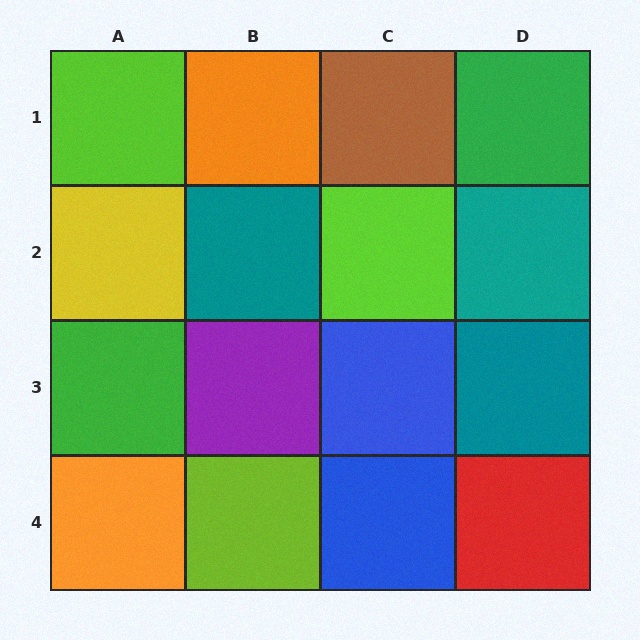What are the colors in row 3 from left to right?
Green, purple, blue, teal.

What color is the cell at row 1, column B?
Orange.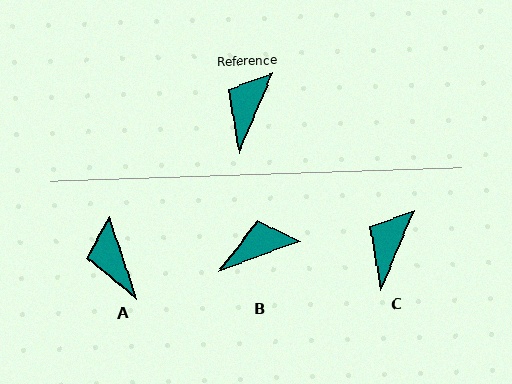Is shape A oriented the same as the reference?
No, it is off by about 41 degrees.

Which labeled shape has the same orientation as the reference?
C.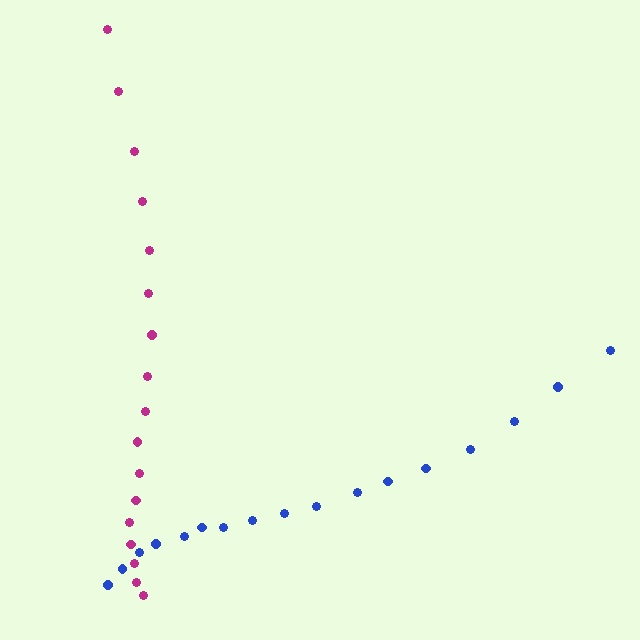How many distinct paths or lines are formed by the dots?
There are 2 distinct paths.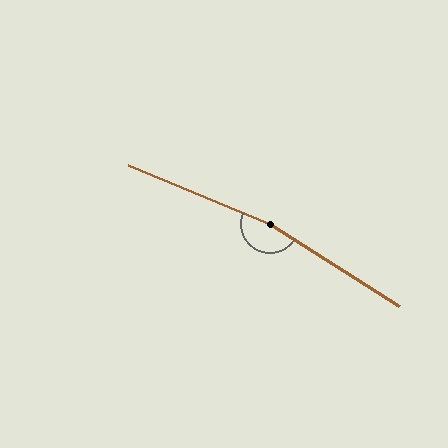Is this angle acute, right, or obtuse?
It is obtuse.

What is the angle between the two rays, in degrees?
Approximately 170 degrees.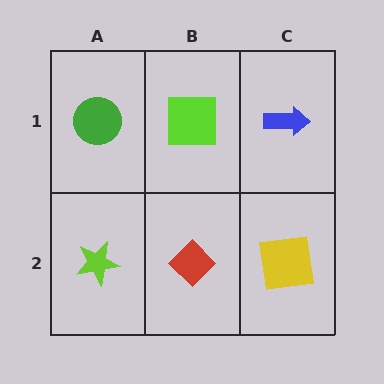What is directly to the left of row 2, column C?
A red diamond.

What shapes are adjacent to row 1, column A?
A lime star (row 2, column A), a lime square (row 1, column B).